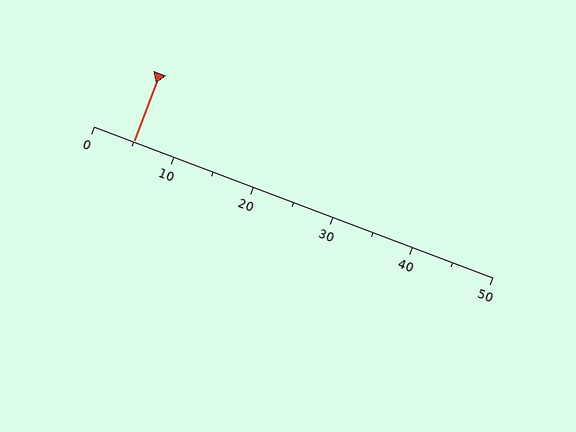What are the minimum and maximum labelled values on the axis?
The axis runs from 0 to 50.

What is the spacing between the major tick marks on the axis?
The major ticks are spaced 10 apart.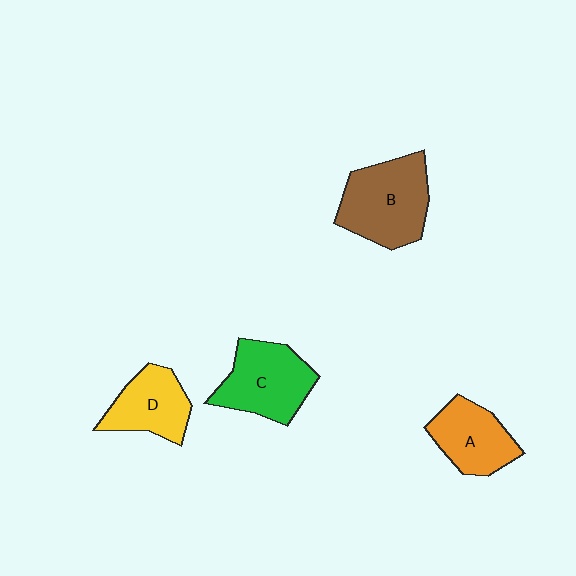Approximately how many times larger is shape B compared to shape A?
Approximately 1.4 times.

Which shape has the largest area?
Shape B (brown).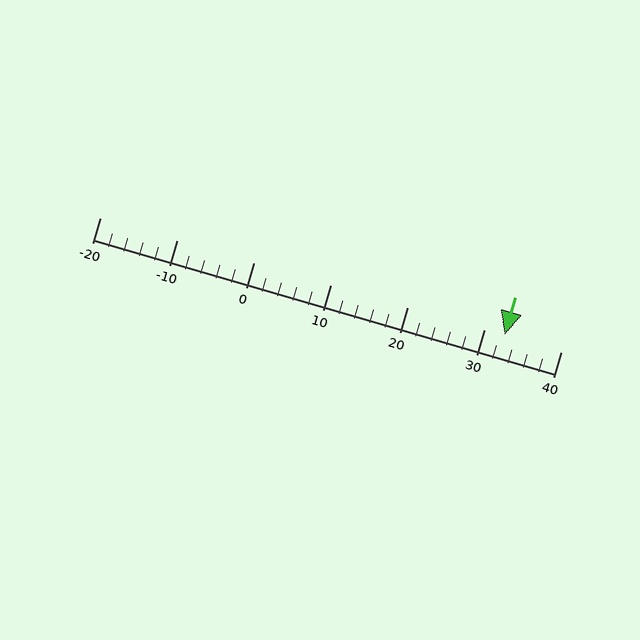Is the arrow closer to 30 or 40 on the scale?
The arrow is closer to 30.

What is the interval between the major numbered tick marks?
The major tick marks are spaced 10 units apart.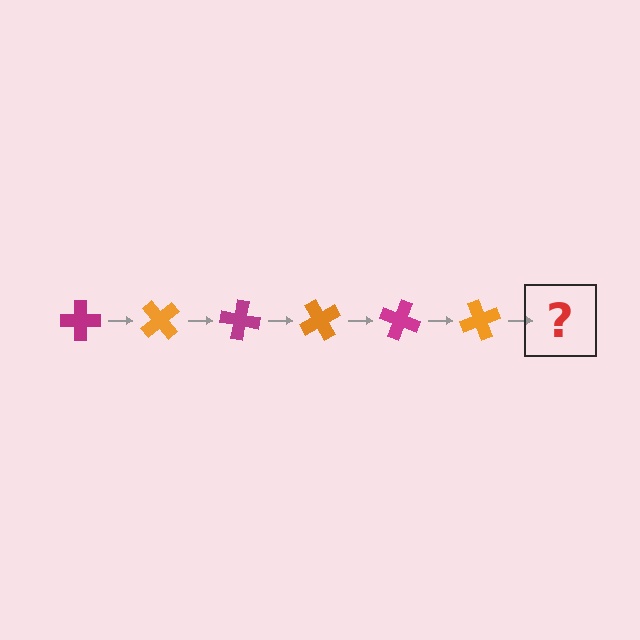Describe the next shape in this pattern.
It should be a magenta cross, rotated 300 degrees from the start.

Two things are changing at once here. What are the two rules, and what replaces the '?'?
The two rules are that it rotates 50 degrees each step and the color cycles through magenta and orange. The '?' should be a magenta cross, rotated 300 degrees from the start.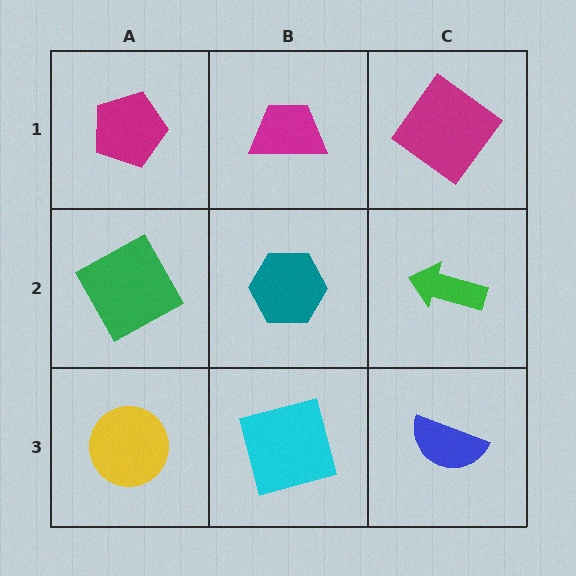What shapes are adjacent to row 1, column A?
A green square (row 2, column A), a magenta trapezoid (row 1, column B).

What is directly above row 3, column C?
A green arrow.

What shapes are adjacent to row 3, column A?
A green square (row 2, column A), a cyan square (row 3, column B).